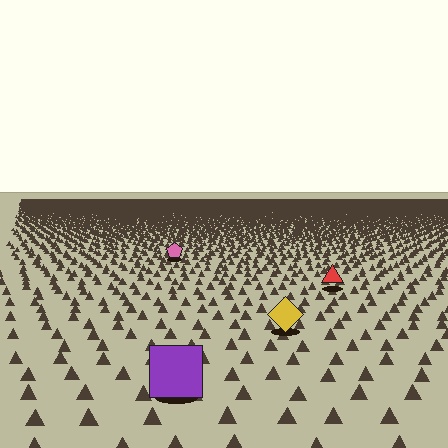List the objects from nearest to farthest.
From nearest to farthest: the purple square, the yellow diamond, the red triangle, the pink pentagon.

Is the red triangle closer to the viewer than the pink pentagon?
Yes. The red triangle is closer — you can tell from the texture gradient: the ground texture is coarser near it.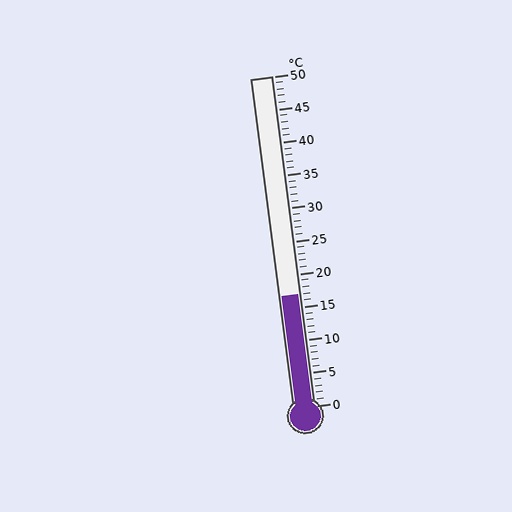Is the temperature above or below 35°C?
The temperature is below 35°C.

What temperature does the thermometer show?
The thermometer shows approximately 17°C.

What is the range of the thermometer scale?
The thermometer scale ranges from 0°C to 50°C.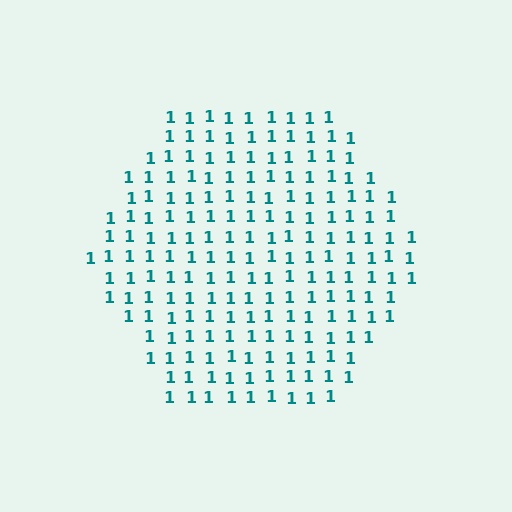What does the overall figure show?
The overall figure shows a hexagon.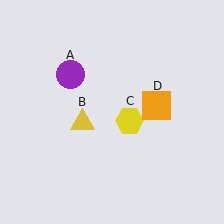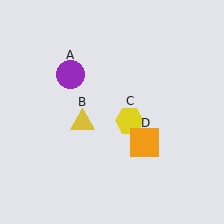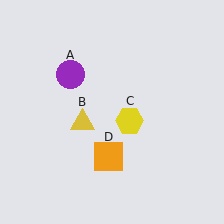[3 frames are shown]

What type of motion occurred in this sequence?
The orange square (object D) rotated clockwise around the center of the scene.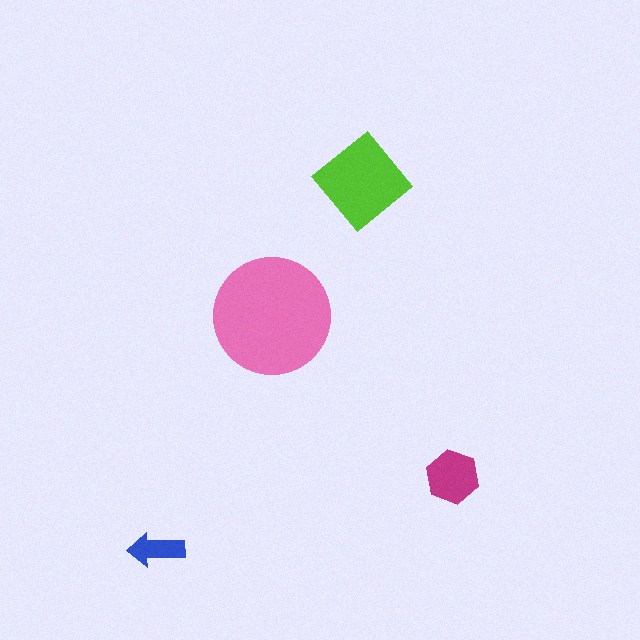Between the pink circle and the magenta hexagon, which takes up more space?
The pink circle.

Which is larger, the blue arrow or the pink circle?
The pink circle.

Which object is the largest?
The pink circle.